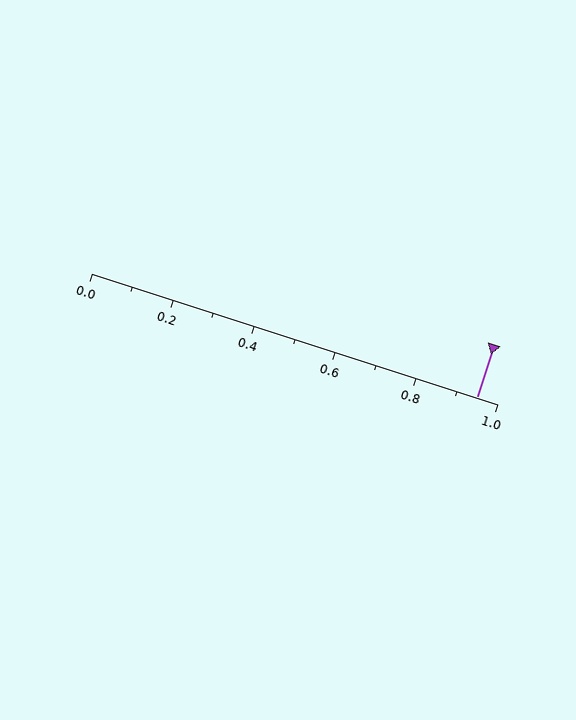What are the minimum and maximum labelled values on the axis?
The axis runs from 0.0 to 1.0.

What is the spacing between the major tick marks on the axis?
The major ticks are spaced 0.2 apart.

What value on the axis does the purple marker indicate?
The marker indicates approximately 0.95.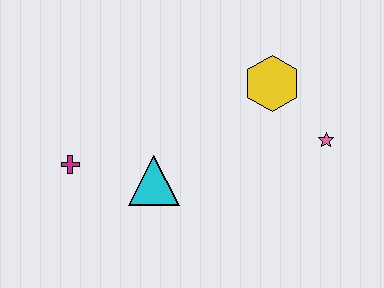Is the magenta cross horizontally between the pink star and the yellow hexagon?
No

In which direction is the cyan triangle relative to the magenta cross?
The cyan triangle is to the right of the magenta cross.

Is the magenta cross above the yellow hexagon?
No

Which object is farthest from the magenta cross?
The pink star is farthest from the magenta cross.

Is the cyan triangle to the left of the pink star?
Yes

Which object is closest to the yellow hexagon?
The pink star is closest to the yellow hexagon.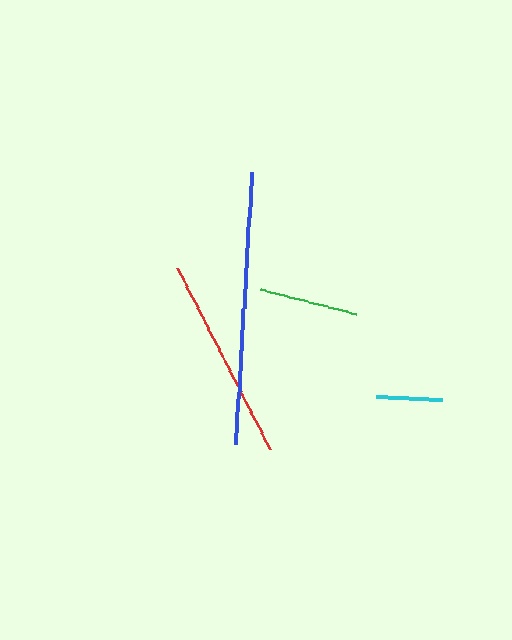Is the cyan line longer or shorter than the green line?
The green line is longer than the cyan line.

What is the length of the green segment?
The green segment is approximately 98 pixels long.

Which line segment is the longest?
The blue line is the longest at approximately 273 pixels.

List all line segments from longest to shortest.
From longest to shortest: blue, red, green, cyan.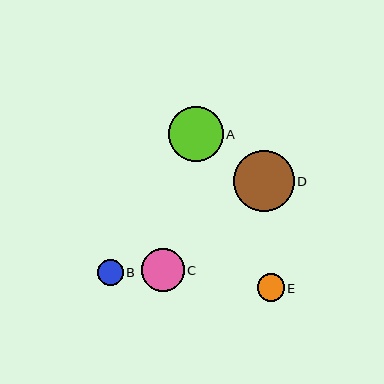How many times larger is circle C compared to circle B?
Circle C is approximately 1.7 times the size of circle B.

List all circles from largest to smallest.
From largest to smallest: D, A, C, E, B.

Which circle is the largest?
Circle D is the largest with a size of approximately 61 pixels.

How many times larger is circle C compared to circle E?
Circle C is approximately 1.6 times the size of circle E.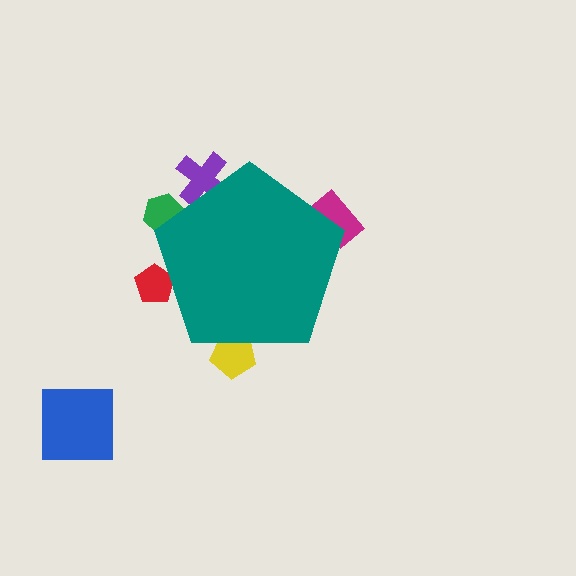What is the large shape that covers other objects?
A teal pentagon.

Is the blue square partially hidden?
No, the blue square is fully visible.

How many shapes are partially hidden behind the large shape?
5 shapes are partially hidden.